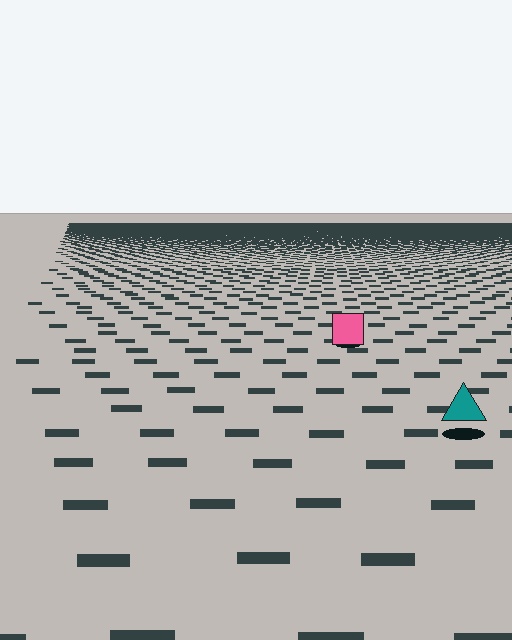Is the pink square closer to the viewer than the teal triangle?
No. The teal triangle is closer — you can tell from the texture gradient: the ground texture is coarser near it.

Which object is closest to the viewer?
The teal triangle is closest. The texture marks near it are larger and more spread out.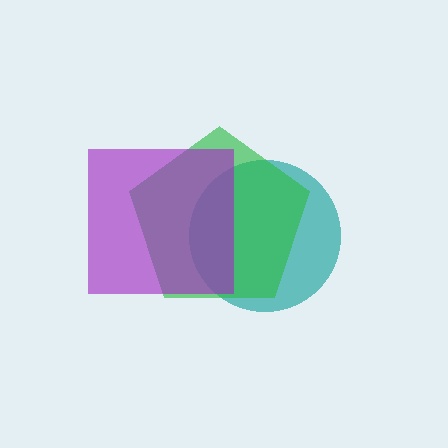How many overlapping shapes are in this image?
There are 3 overlapping shapes in the image.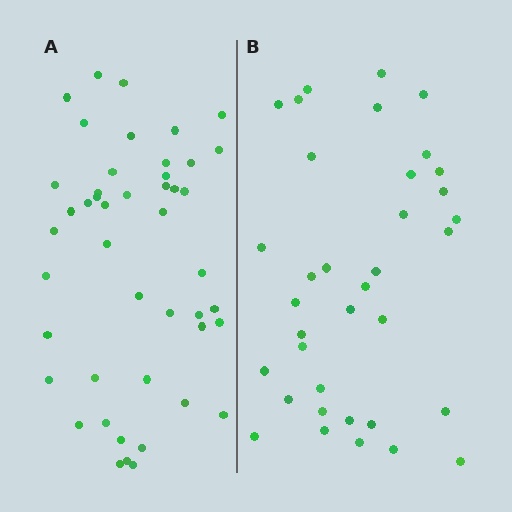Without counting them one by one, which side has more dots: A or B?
Region A (the left region) has more dots.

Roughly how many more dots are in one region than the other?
Region A has roughly 10 or so more dots than region B.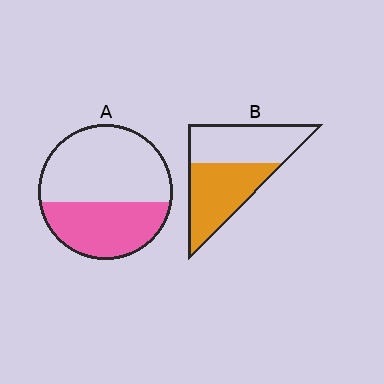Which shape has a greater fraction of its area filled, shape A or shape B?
Shape B.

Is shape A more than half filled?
No.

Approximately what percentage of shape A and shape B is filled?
A is approximately 40% and B is approximately 50%.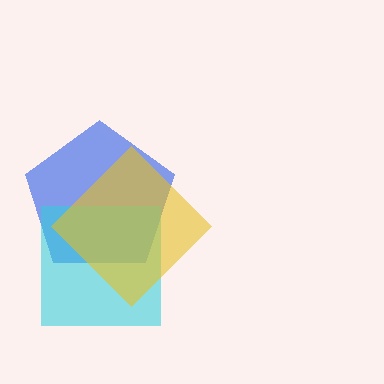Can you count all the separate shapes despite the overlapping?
Yes, there are 3 separate shapes.